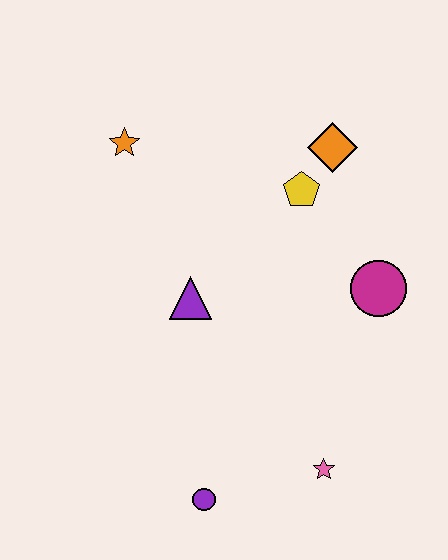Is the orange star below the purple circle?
No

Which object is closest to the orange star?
The purple triangle is closest to the orange star.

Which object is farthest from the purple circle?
The orange diamond is farthest from the purple circle.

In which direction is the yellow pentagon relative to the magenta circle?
The yellow pentagon is above the magenta circle.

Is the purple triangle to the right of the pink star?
No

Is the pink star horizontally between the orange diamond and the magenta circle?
No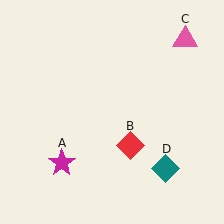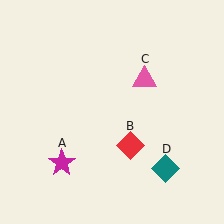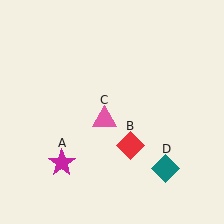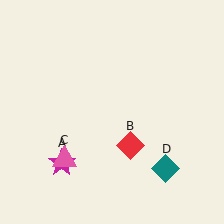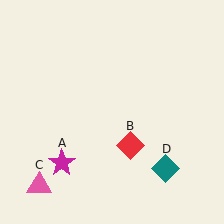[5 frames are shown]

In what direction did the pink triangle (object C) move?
The pink triangle (object C) moved down and to the left.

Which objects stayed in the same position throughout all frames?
Magenta star (object A) and red diamond (object B) and teal diamond (object D) remained stationary.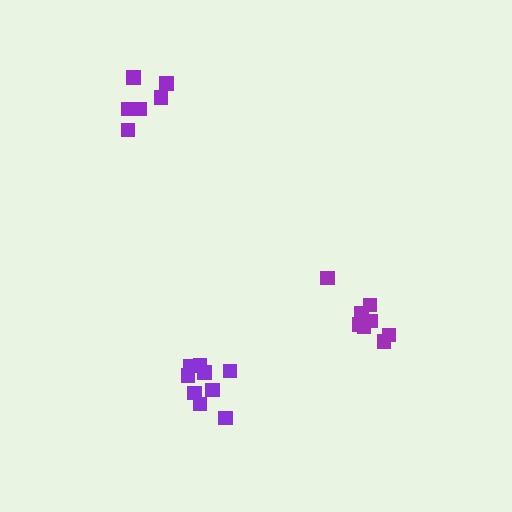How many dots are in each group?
Group 1: 7 dots, Group 2: 8 dots, Group 3: 9 dots (24 total).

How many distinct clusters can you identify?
There are 3 distinct clusters.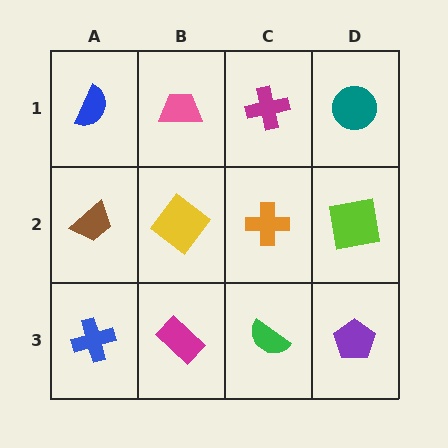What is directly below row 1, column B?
A yellow diamond.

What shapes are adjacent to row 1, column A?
A brown trapezoid (row 2, column A), a pink trapezoid (row 1, column B).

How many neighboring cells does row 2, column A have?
3.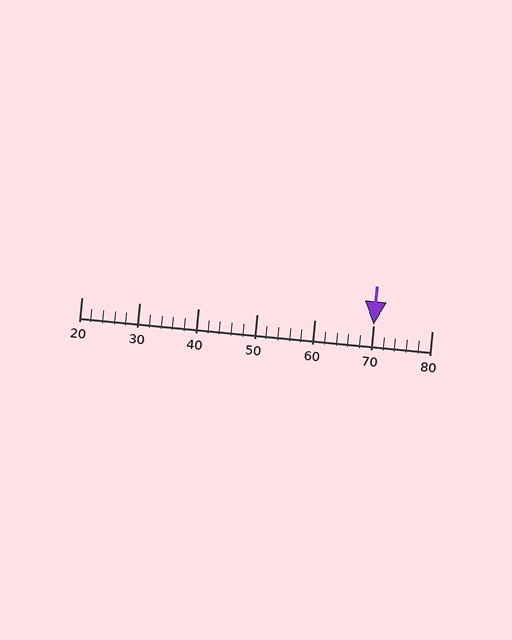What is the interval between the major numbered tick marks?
The major tick marks are spaced 10 units apart.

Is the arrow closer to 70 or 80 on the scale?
The arrow is closer to 70.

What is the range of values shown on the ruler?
The ruler shows values from 20 to 80.